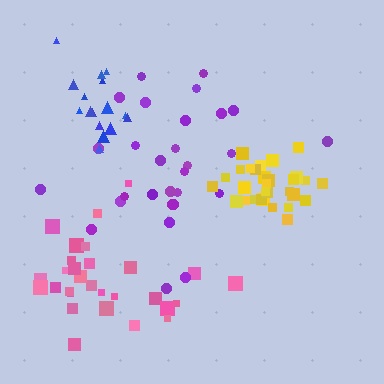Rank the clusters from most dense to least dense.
yellow, blue, pink, purple.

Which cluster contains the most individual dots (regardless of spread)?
Yellow (32).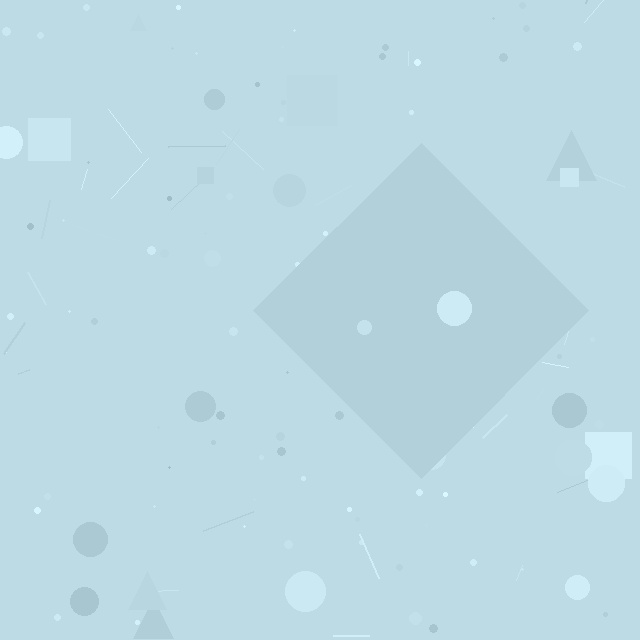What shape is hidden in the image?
A diamond is hidden in the image.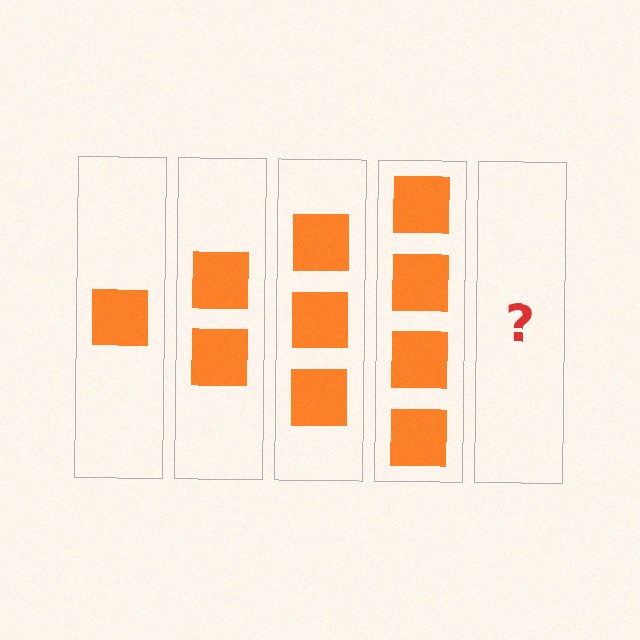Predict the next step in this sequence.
The next step is 5 squares.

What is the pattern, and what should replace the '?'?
The pattern is that each step adds one more square. The '?' should be 5 squares.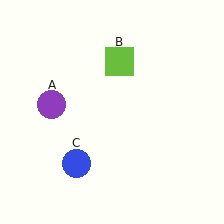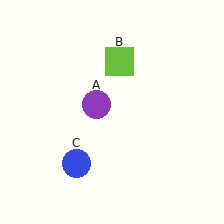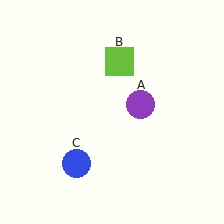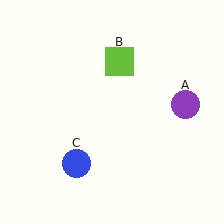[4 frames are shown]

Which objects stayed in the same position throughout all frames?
Lime square (object B) and blue circle (object C) remained stationary.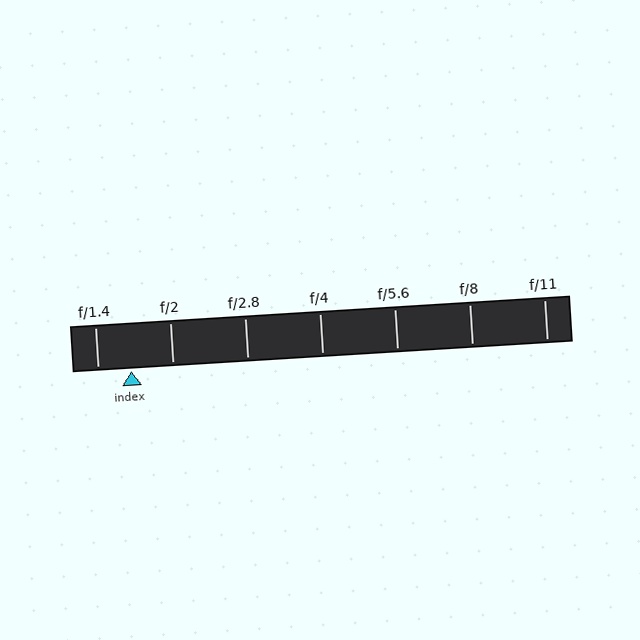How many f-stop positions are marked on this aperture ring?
There are 7 f-stop positions marked.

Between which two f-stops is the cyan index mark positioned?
The index mark is between f/1.4 and f/2.